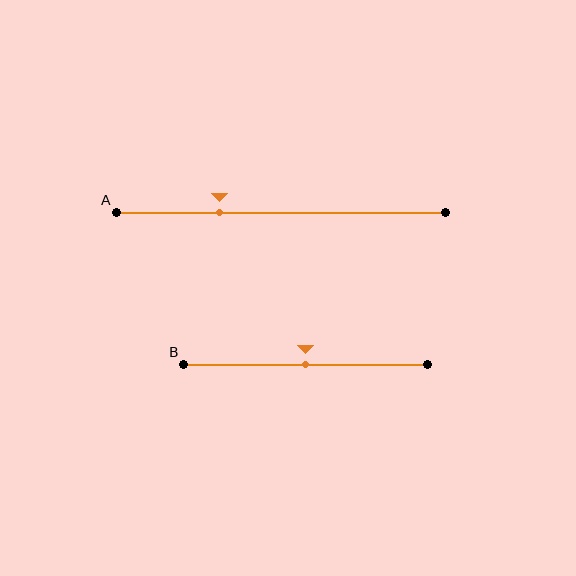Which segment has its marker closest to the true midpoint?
Segment B has its marker closest to the true midpoint.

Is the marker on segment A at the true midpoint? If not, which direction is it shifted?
No, the marker on segment A is shifted to the left by about 19% of the segment length.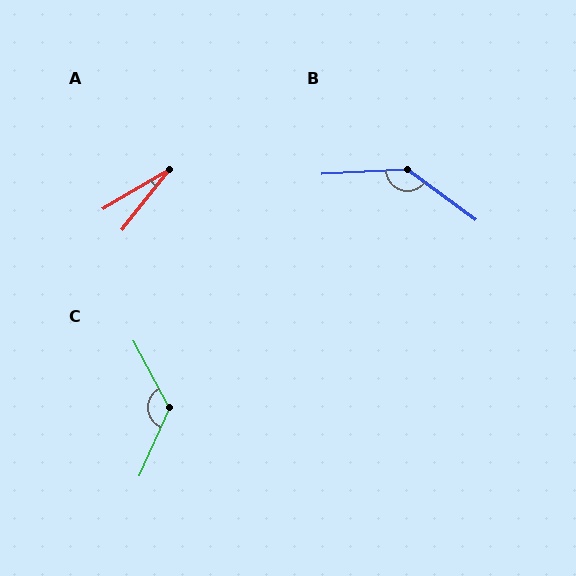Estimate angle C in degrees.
Approximately 128 degrees.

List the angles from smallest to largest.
A (21°), C (128°), B (141°).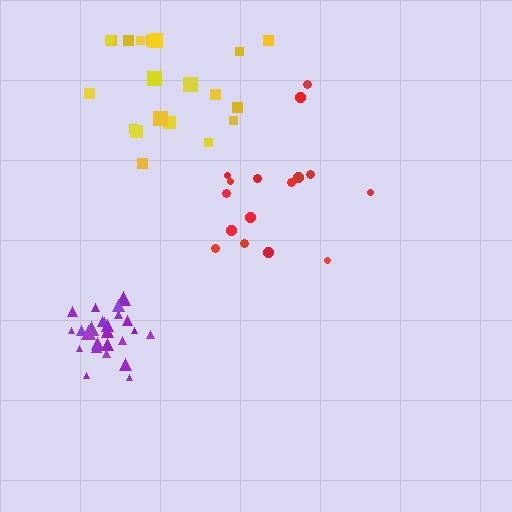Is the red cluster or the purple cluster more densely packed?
Purple.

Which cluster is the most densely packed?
Purple.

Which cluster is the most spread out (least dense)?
Yellow.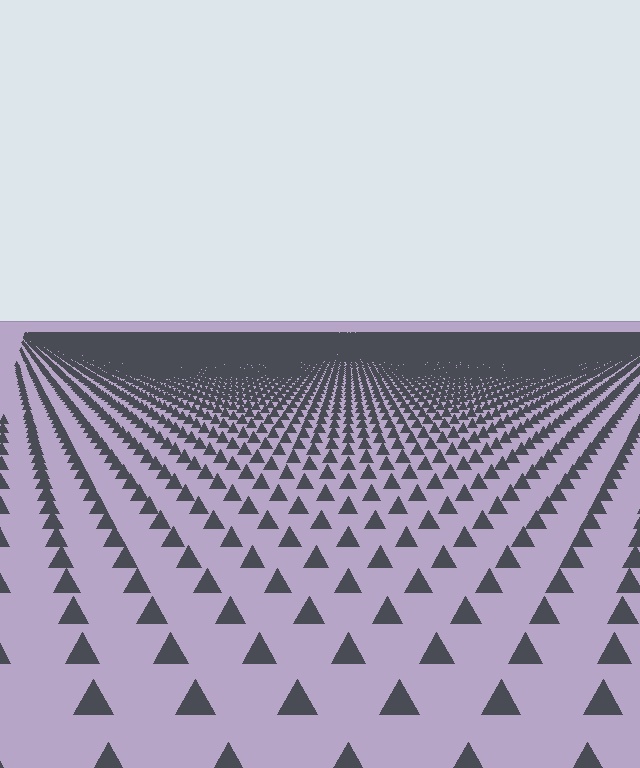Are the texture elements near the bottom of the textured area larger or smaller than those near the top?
Larger. Near the bottom, elements are closer to the viewer and appear at a bigger on-screen size.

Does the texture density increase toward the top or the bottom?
Density increases toward the top.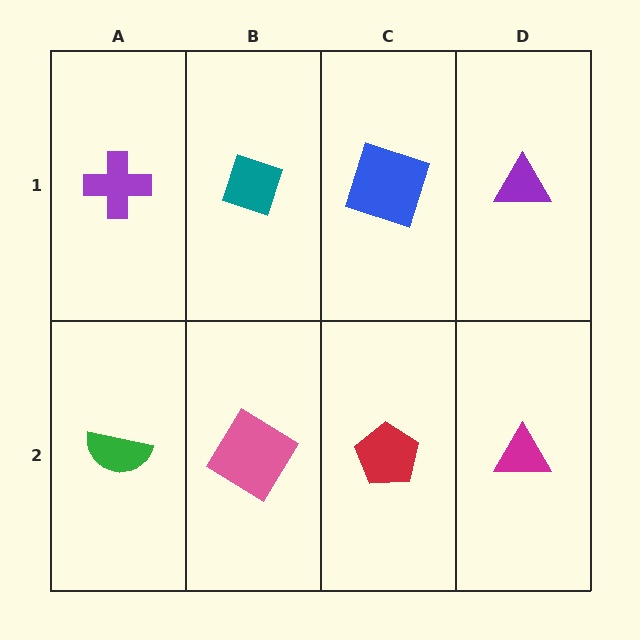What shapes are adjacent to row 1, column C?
A red pentagon (row 2, column C), a teal diamond (row 1, column B), a purple triangle (row 1, column D).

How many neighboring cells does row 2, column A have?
2.